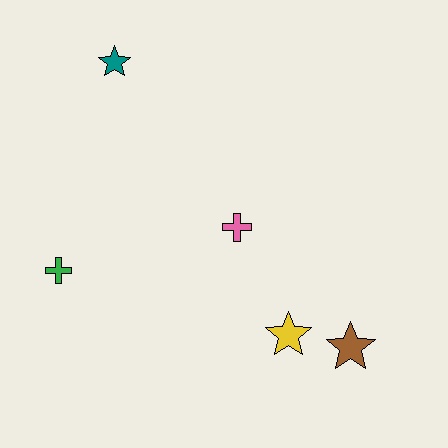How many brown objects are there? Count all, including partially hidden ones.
There is 1 brown object.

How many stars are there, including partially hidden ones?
There are 3 stars.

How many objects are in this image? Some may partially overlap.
There are 5 objects.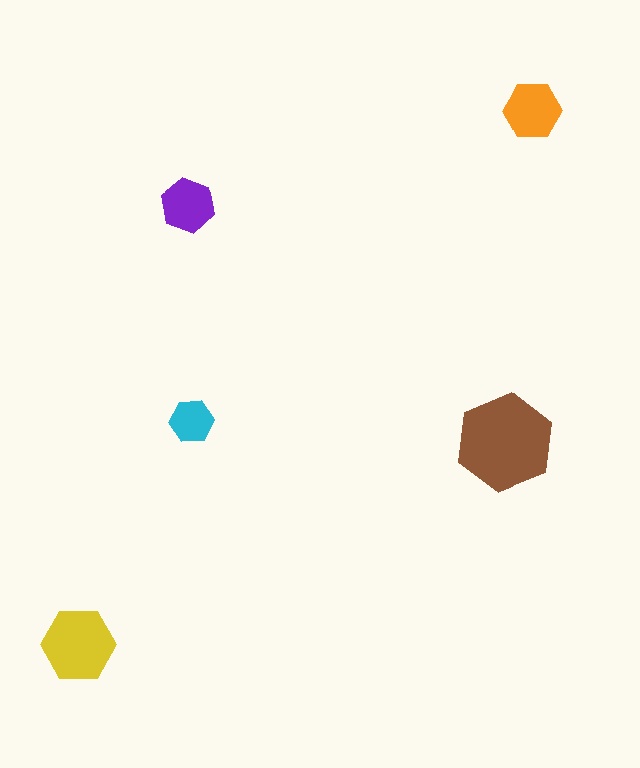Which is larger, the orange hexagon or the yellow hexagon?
The yellow one.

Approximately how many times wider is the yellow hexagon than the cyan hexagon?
About 1.5 times wider.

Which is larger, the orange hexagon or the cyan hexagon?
The orange one.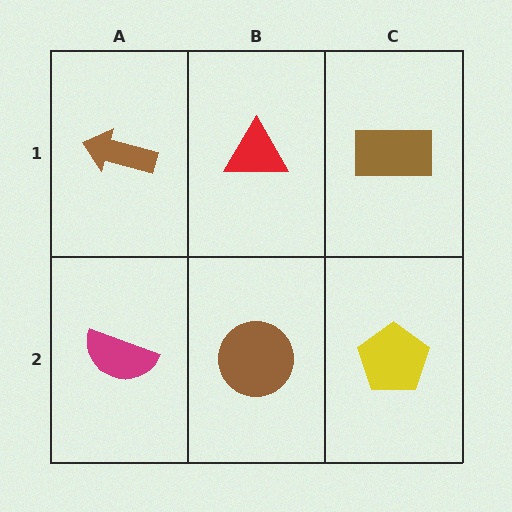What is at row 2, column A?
A magenta semicircle.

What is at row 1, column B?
A red triangle.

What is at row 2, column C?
A yellow pentagon.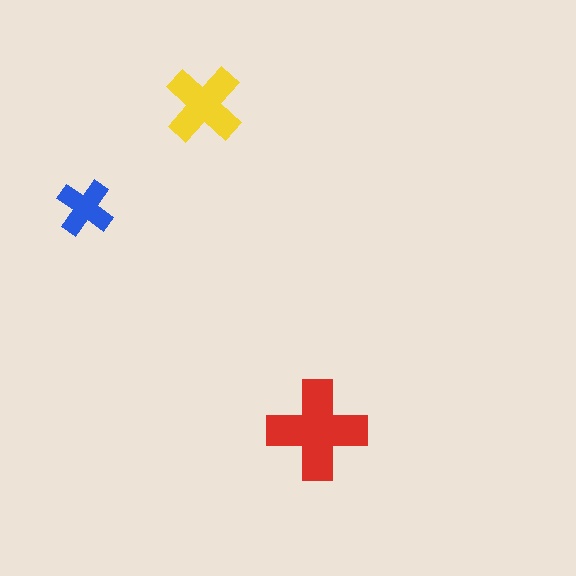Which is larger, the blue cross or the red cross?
The red one.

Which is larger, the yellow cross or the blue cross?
The yellow one.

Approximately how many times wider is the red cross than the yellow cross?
About 1.5 times wider.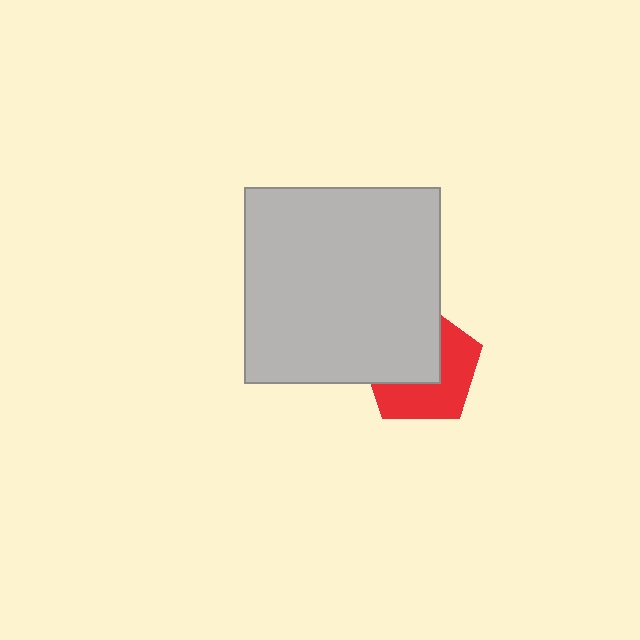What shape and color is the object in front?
The object in front is a light gray square.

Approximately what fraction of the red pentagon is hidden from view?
Roughly 50% of the red pentagon is hidden behind the light gray square.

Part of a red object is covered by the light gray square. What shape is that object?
It is a pentagon.